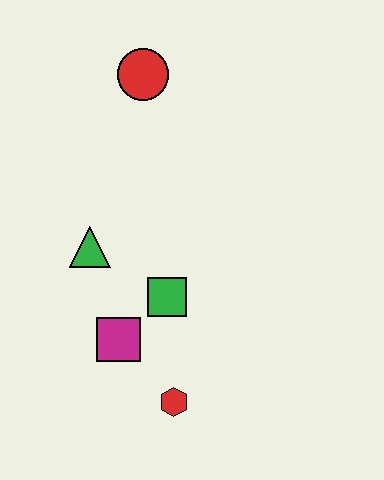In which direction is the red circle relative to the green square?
The red circle is above the green square.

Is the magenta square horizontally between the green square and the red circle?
No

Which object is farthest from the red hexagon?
The red circle is farthest from the red hexagon.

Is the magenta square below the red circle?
Yes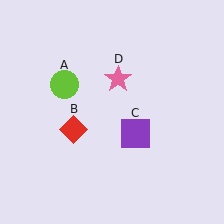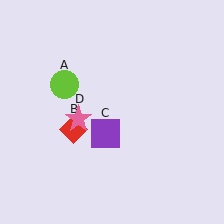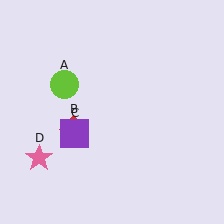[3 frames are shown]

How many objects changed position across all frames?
2 objects changed position: purple square (object C), pink star (object D).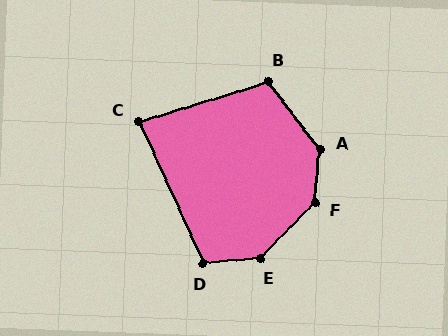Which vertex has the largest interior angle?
F, at approximately 140 degrees.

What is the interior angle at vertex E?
Approximately 139 degrees (obtuse).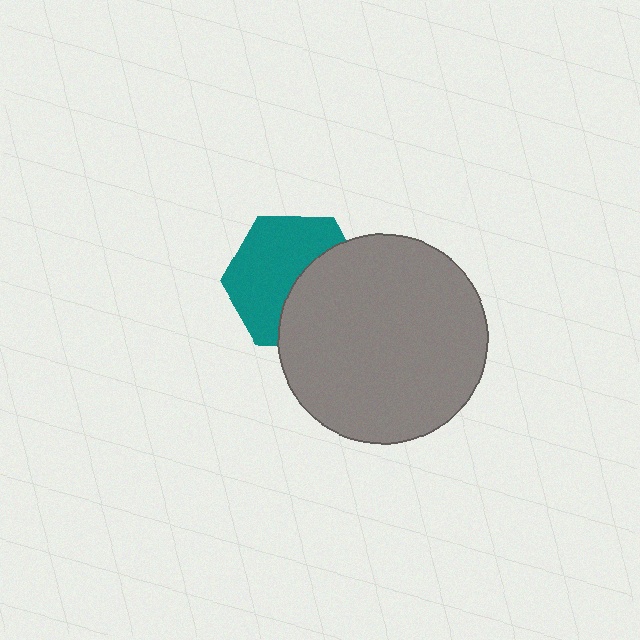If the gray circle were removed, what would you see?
You would see the complete teal hexagon.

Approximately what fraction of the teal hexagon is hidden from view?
Roughly 43% of the teal hexagon is hidden behind the gray circle.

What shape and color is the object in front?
The object in front is a gray circle.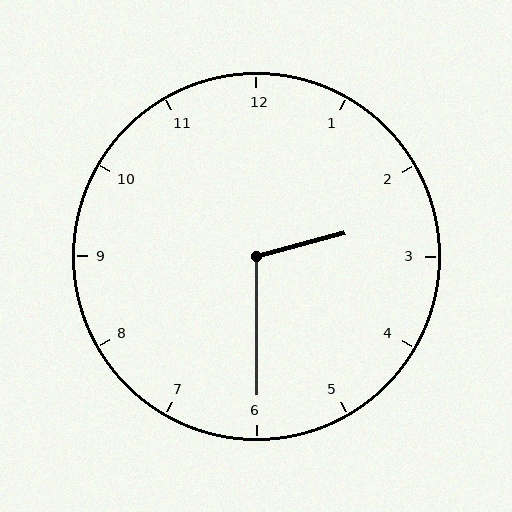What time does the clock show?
2:30.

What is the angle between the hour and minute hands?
Approximately 105 degrees.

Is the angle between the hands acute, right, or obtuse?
It is obtuse.